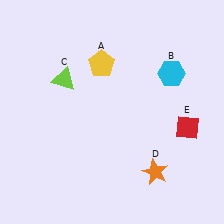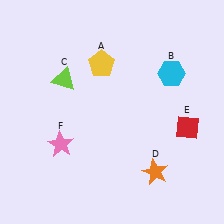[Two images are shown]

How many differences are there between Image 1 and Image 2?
There is 1 difference between the two images.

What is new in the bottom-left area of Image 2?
A pink star (F) was added in the bottom-left area of Image 2.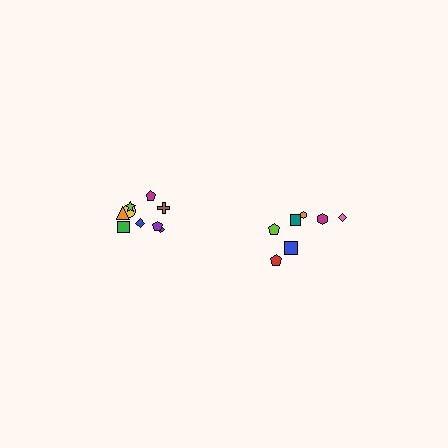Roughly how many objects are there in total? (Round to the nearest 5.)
Roughly 15 objects in total.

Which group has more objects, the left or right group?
The left group.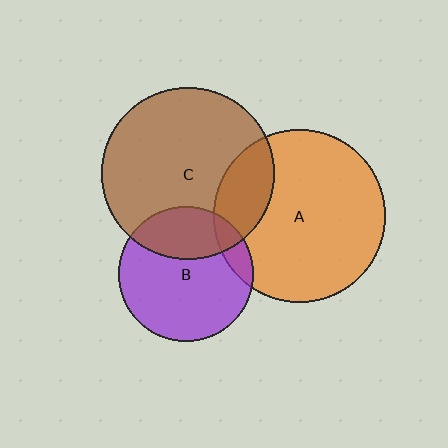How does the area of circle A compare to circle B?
Approximately 1.6 times.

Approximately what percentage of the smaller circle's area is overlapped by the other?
Approximately 20%.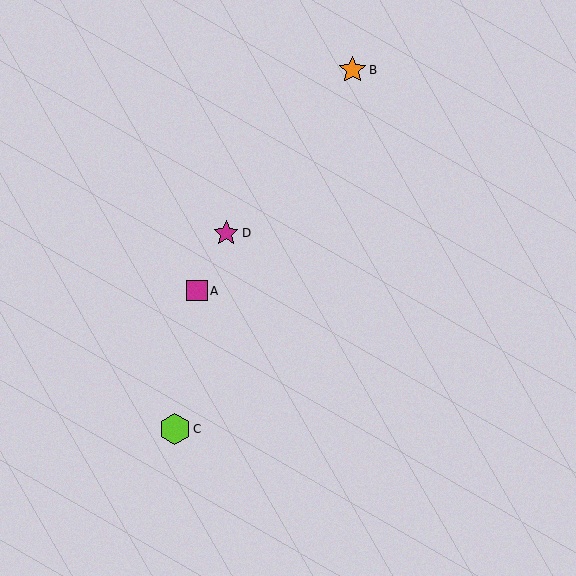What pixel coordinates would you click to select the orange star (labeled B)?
Click at (352, 70) to select the orange star B.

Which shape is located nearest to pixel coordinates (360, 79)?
The orange star (labeled B) at (352, 70) is nearest to that location.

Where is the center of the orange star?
The center of the orange star is at (352, 70).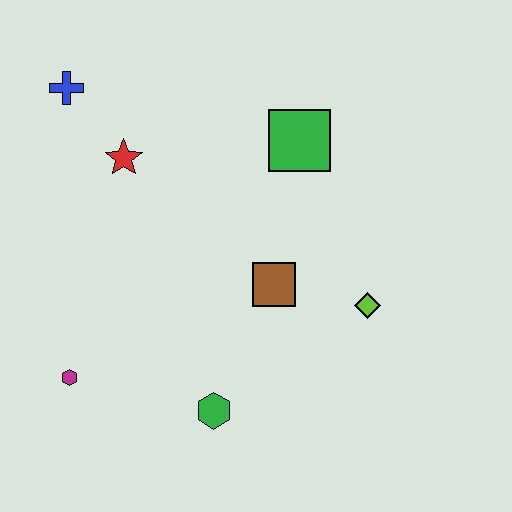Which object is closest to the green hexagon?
The brown square is closest to the green hexagon.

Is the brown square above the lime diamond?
Yes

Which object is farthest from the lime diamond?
The blue cross is farthest from the lime diamond.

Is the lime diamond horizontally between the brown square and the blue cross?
No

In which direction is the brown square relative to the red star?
The brown square is to the right of the red star.